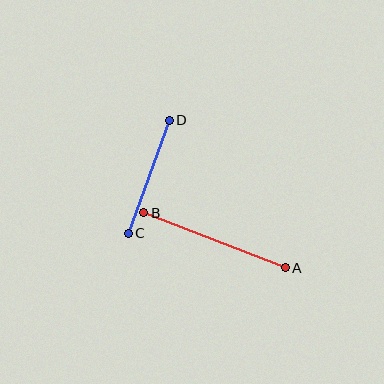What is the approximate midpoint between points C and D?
The midpoint is at approximately (149, 177) pixels.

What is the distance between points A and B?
The distance is approximately 152 pixels.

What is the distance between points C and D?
The distance is approximately 120 pixels.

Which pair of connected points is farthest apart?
Points A and B are farthest apart.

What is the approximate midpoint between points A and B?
The midpoint is at approximately (215, 240) pixels.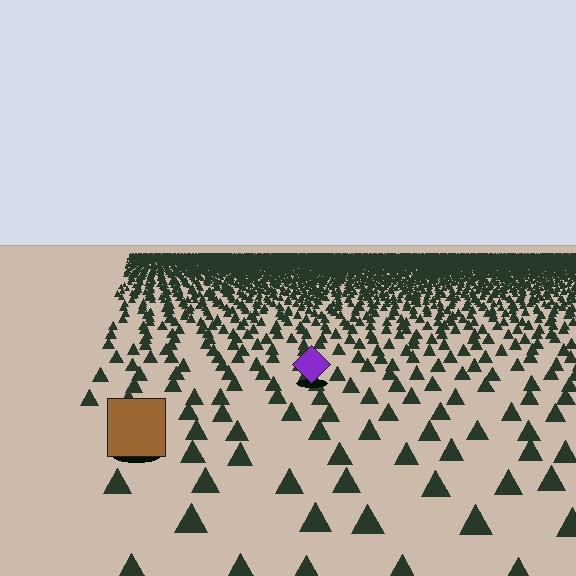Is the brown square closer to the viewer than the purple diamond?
Yes. The brown square is closer — you can tell from the texture gradient: the ground texture is coarser near it.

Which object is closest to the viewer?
The brown square is closest. The texture marks near it are larger and more spread out.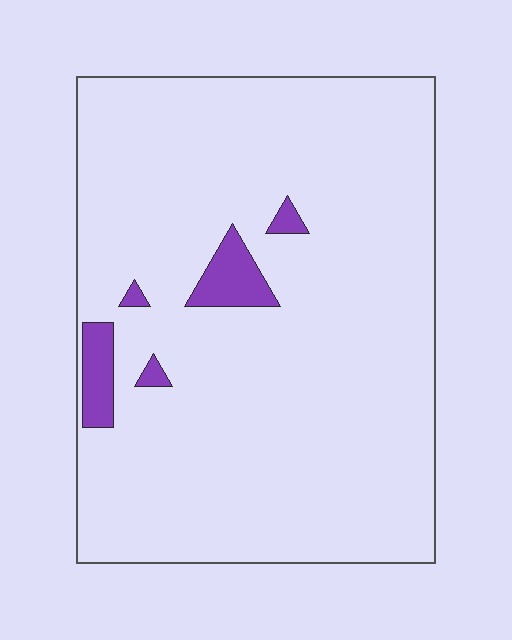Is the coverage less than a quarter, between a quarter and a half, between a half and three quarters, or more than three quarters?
Less than a quarter.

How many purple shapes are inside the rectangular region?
5.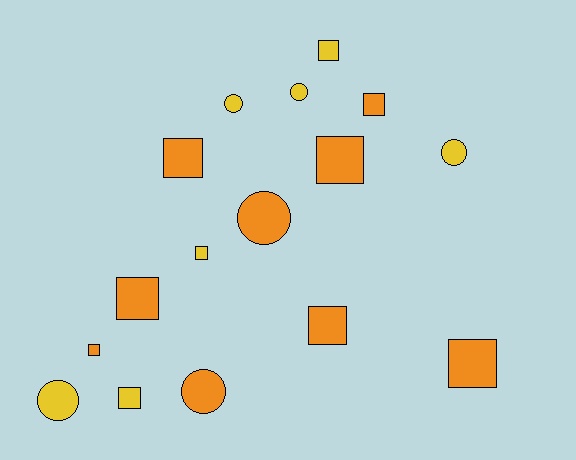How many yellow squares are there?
There are 3 yellow squares.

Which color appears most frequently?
Orange, with 9 objects.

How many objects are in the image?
There are 16 objects.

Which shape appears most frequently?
Square, with 10 objects.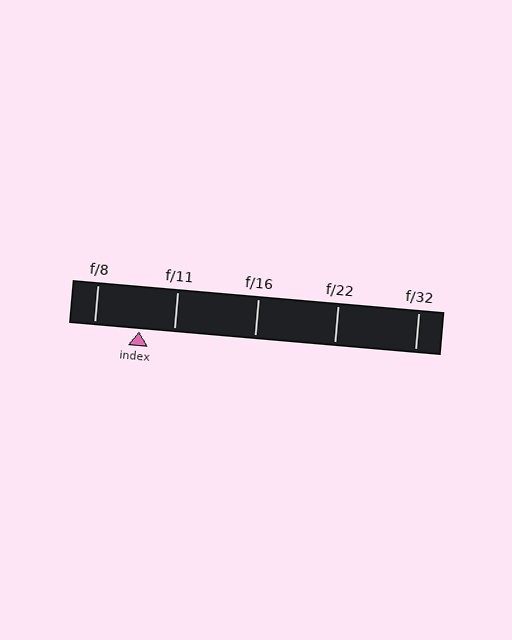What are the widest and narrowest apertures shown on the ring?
The widest aperture shown is f/8 and the narrowest is f/32.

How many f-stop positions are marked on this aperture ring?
There are 5 f-stop positions marked.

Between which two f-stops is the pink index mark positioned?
The index mark is between f/8 and f/11.